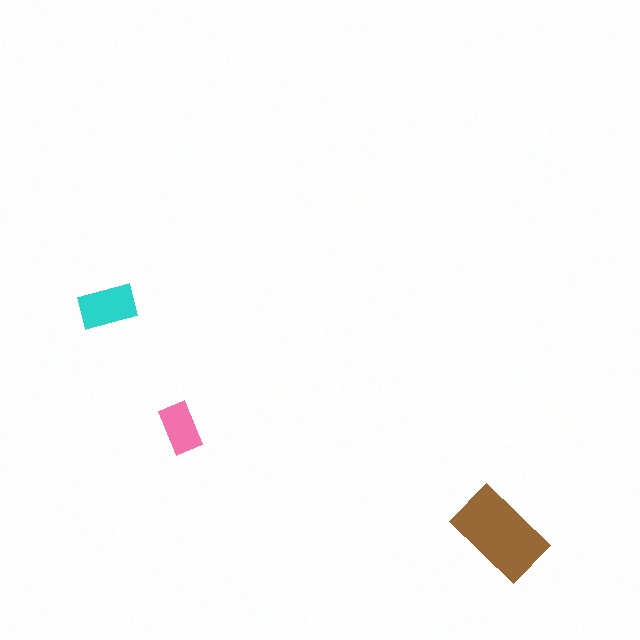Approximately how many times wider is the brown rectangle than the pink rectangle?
About 2 times wider.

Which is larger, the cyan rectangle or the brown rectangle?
The brown one.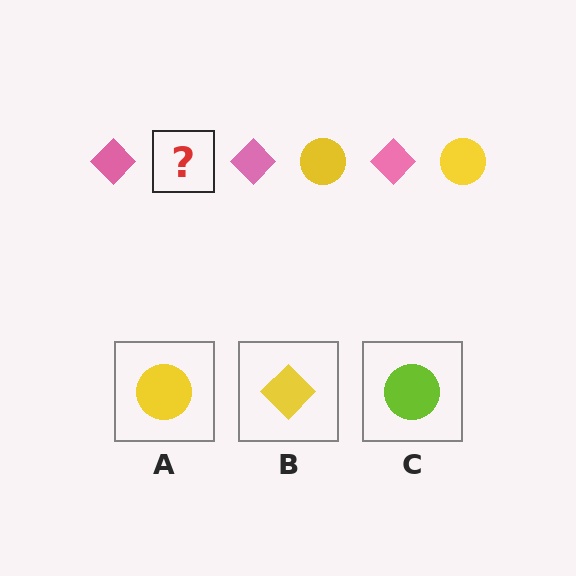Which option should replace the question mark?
Option A.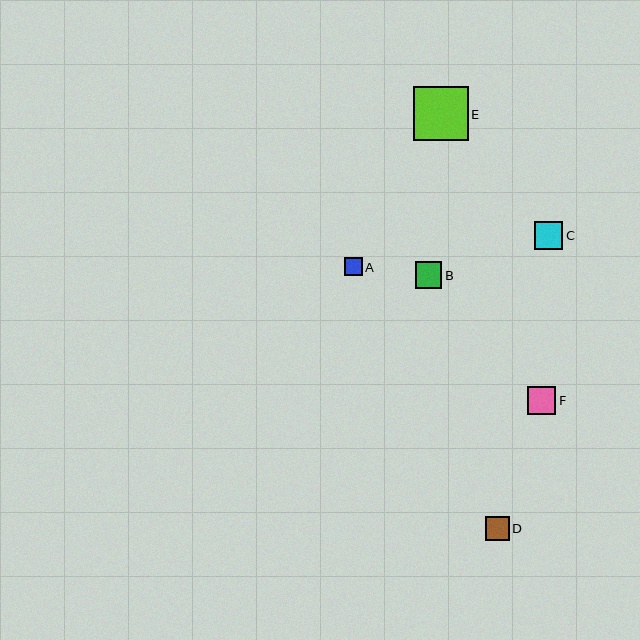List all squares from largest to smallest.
From largest to smallest: E, C, F, B, D, A.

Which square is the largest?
Square E is the largest with a size of approximately 54 pixels.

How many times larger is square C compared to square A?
Square C is approximately 1.6 times the size of square A.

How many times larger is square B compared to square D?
Square B is approximately 1.1 times the size of square D.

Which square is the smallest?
Square A is the smallest with a size of approximately 18 pixels.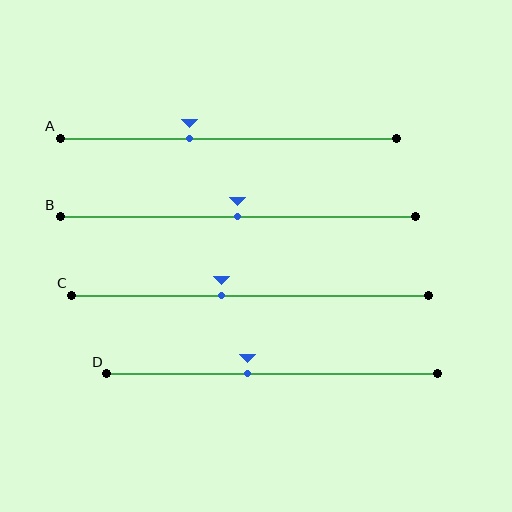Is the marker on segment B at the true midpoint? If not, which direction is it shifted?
Yes, the marker on segment B is at the true midpoint.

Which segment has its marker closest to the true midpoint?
Segment B has its marker closest to the true midpoint.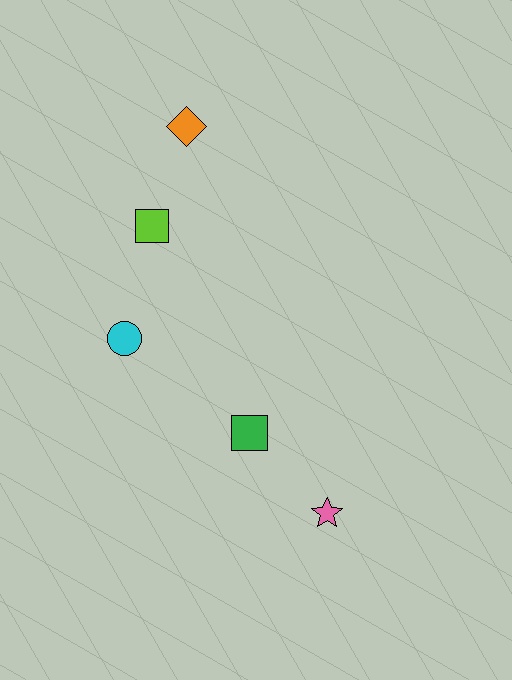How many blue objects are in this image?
There are no blue objects.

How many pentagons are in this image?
There are no pentagons.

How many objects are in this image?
There are 5 objects.